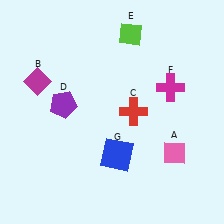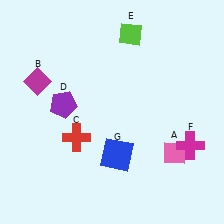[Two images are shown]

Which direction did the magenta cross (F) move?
The magenta cross (F) moved down.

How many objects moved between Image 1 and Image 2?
2 objects moved between the two images.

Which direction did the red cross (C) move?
The red cross (C) moved left.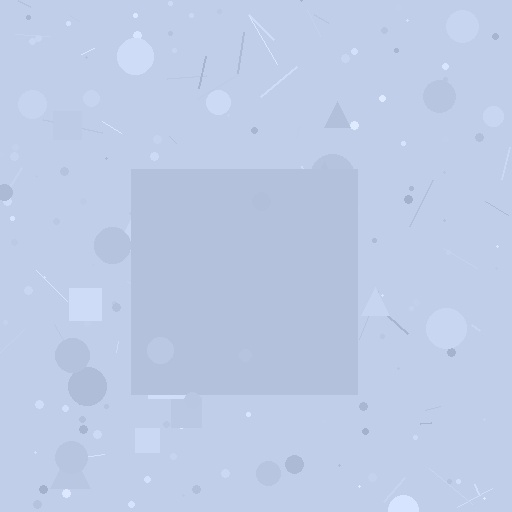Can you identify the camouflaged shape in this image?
The camouflaged shape is a square.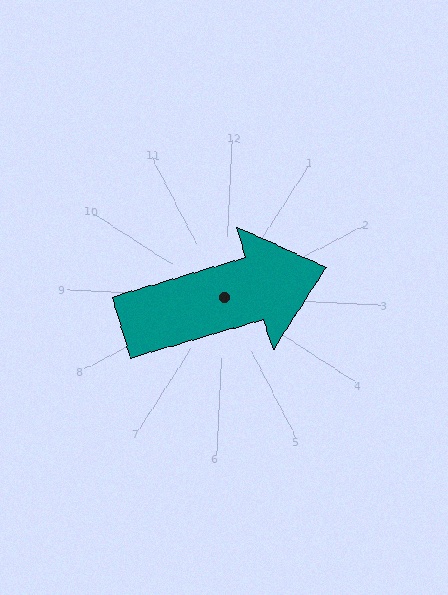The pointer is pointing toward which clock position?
Roughly 2 o'clock.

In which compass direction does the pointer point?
East.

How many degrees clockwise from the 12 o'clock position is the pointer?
Approximately 71 degrees.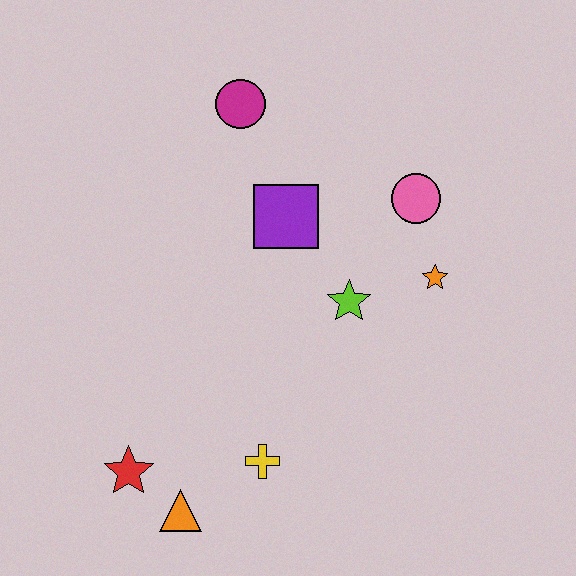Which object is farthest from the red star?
The pink circle is farthest from the red star.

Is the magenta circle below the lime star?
No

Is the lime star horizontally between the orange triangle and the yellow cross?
No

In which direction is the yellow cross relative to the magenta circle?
The yellow cross is below the magenta circle.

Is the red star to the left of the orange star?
Yes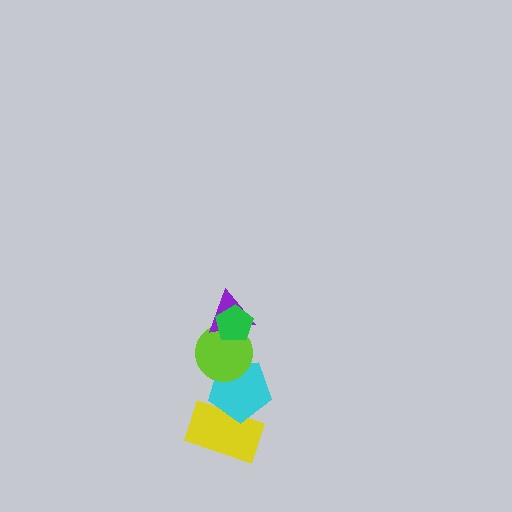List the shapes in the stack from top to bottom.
From top to bottom: the green pentagon, the purple triangle, the lime circle, the cyan pentagon, the yellow rectangle.